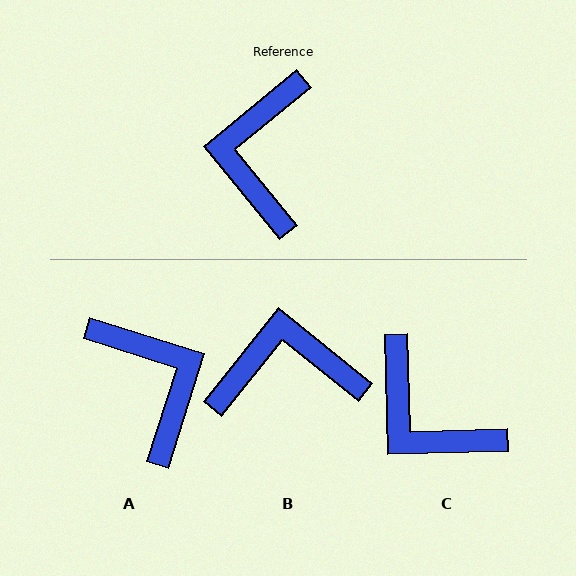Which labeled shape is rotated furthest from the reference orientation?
A, about 147 degrees away.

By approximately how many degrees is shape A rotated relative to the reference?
Approximately 147 degrees clockwise.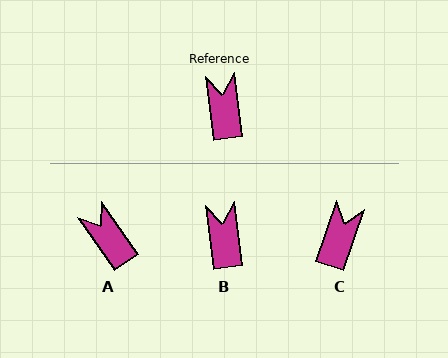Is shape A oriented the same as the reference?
No, it is off by about 27 degrees.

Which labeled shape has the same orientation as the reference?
B.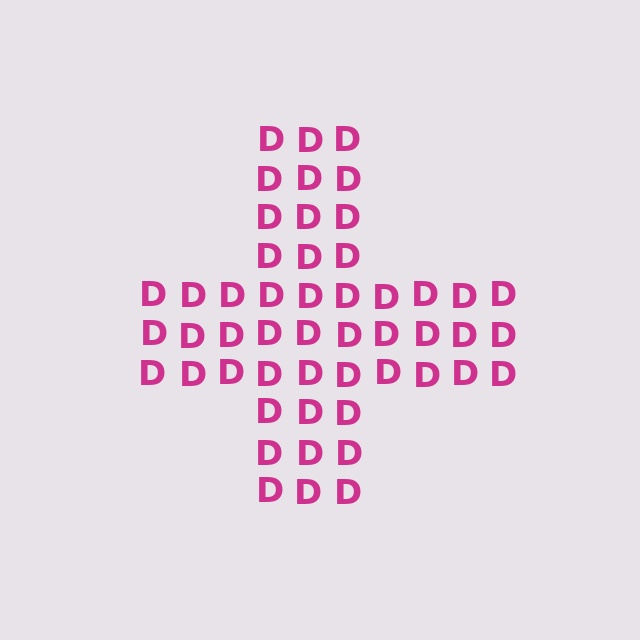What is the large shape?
The large shape is a cross.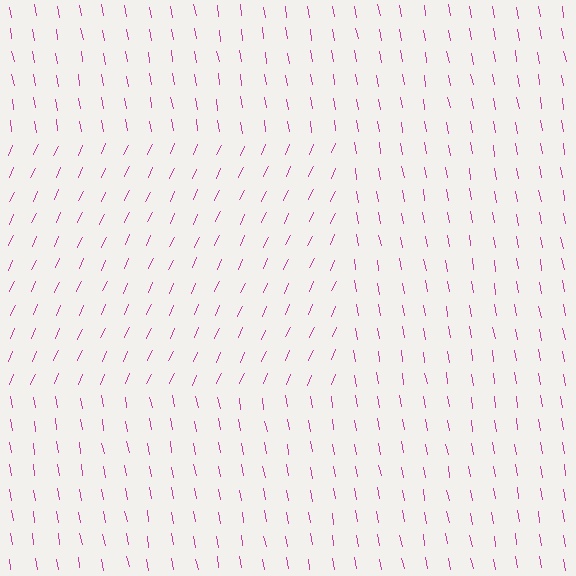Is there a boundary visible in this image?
Yes, there is a texture boundary formed by a change in line orientation.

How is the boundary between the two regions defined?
The boundary is defined purely by a change in line orientation (approximately 34 degrees difference). All lines are the same color and thickness.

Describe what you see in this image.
The image is filled with small magenta line segments. A rectangle region in the image has lines oriented differently from the surrounding lines, creating a visible texture boundary.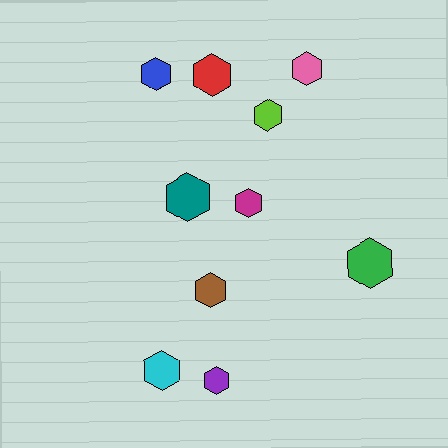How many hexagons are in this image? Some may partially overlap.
There are 10 hexagons.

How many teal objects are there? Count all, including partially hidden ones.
There is 1 teal object.